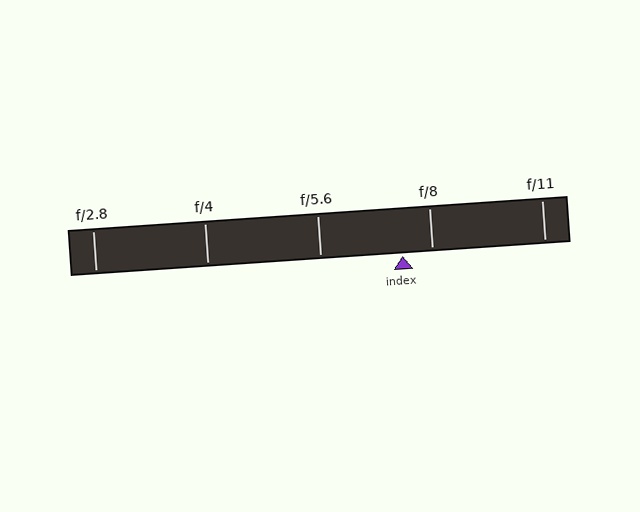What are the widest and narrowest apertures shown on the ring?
The widest aperture shown is f/2.8 and the narrowest is f/11.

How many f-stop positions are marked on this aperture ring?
There are 5 f-stop positions marked.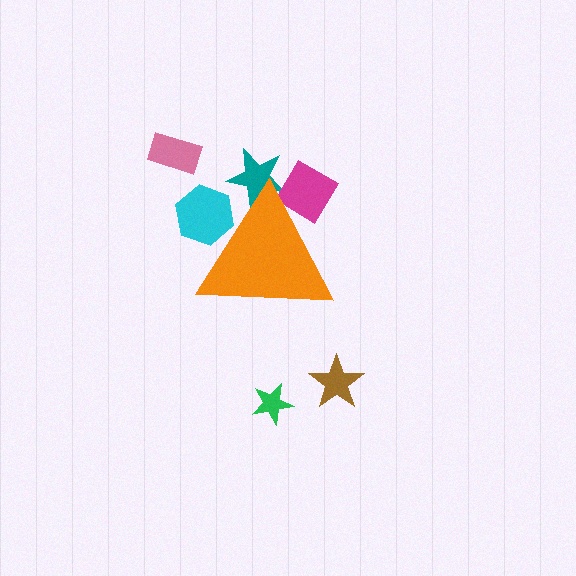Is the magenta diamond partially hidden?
Yes, the magenta diamond is partially hidden behind the orange triangle.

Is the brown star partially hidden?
No, the brown star is fully visible.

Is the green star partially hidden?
No, the green star is fully visible.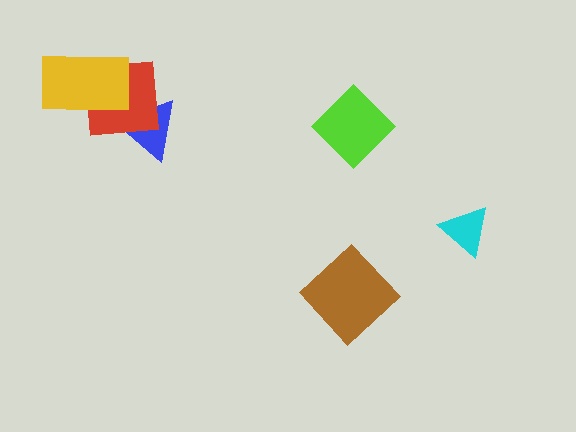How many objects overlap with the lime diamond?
0 objects overlap with the lime diamond.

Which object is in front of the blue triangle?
The red square is in front of the blue triangle.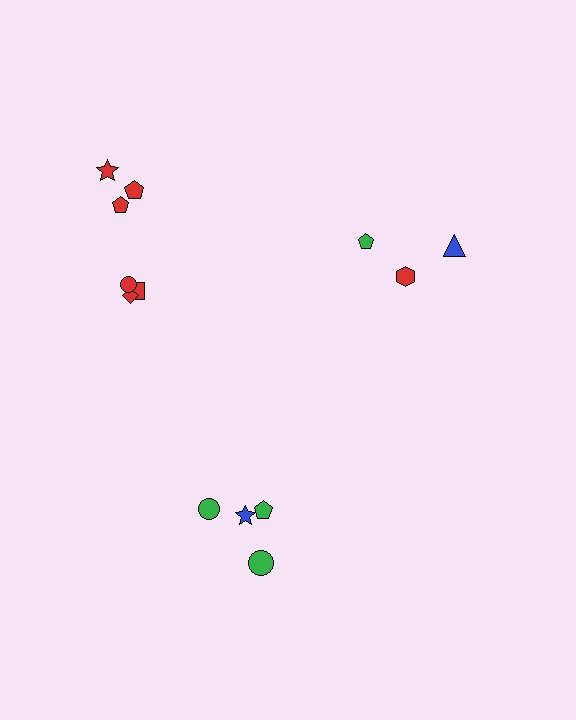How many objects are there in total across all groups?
There are 13 objects.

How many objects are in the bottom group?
There are 4 objects.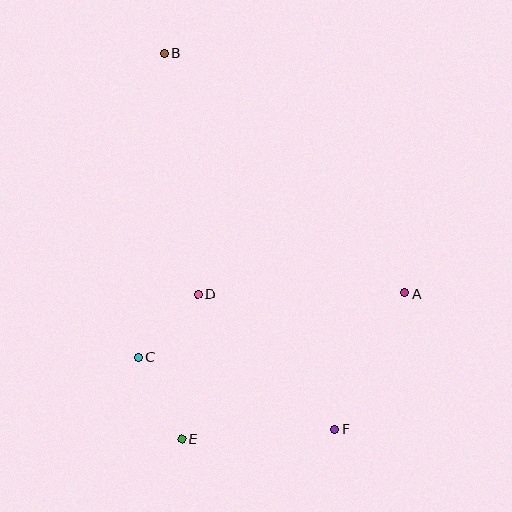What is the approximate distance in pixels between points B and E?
The distance between B and E is approximately 386 pixels.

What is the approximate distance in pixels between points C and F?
The distance between C and F is approximately 208 pixels.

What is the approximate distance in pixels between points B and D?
The distance between B and D is approximately 243 pixels.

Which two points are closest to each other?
Points C and D are closest to each other.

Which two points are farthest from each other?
Points B and F are farthest from each other.